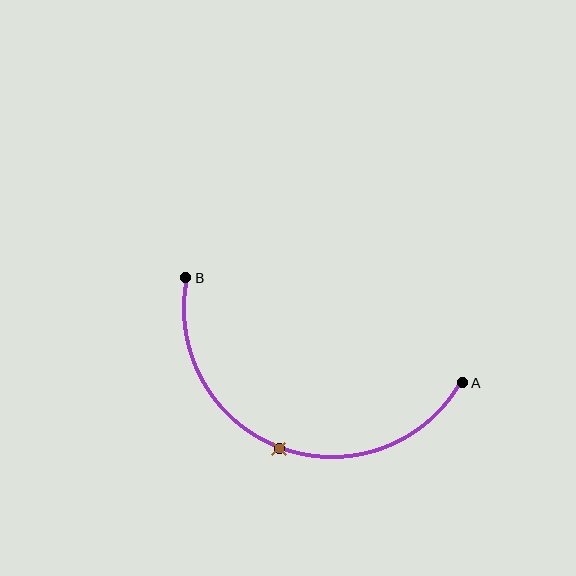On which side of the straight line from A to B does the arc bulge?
The arc bulges below the straight line connecting A and B.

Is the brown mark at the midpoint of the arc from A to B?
Yes. The brown mark lies on the arc at equal arc-length from both A and B — it is the arc midpoint.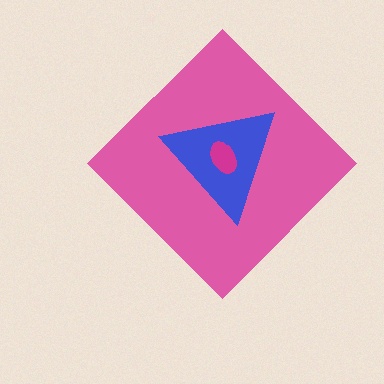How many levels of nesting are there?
3.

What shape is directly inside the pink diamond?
The blue triangle.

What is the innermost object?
The magenta ellipse.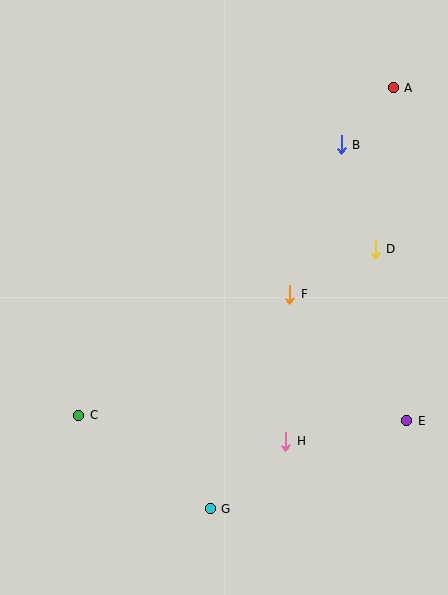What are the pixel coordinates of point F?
Point F is at (290, 294).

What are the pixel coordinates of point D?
Point D is at (375, 249).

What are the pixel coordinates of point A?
Point A is at (393, 88).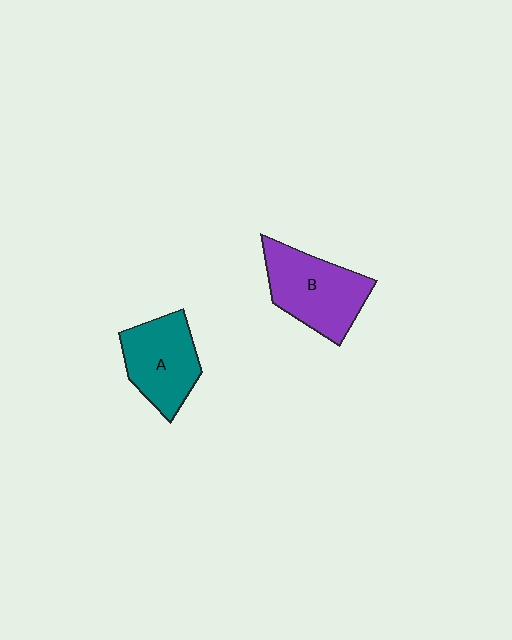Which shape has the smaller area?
Shape A (teal).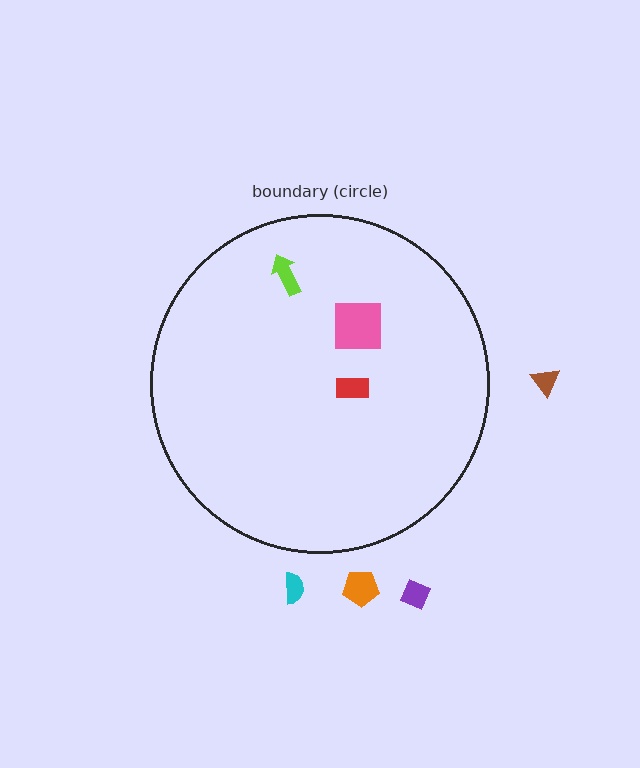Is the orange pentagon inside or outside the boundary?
Outside.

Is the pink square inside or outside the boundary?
Inside.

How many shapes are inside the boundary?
3 inside, 4 outside.